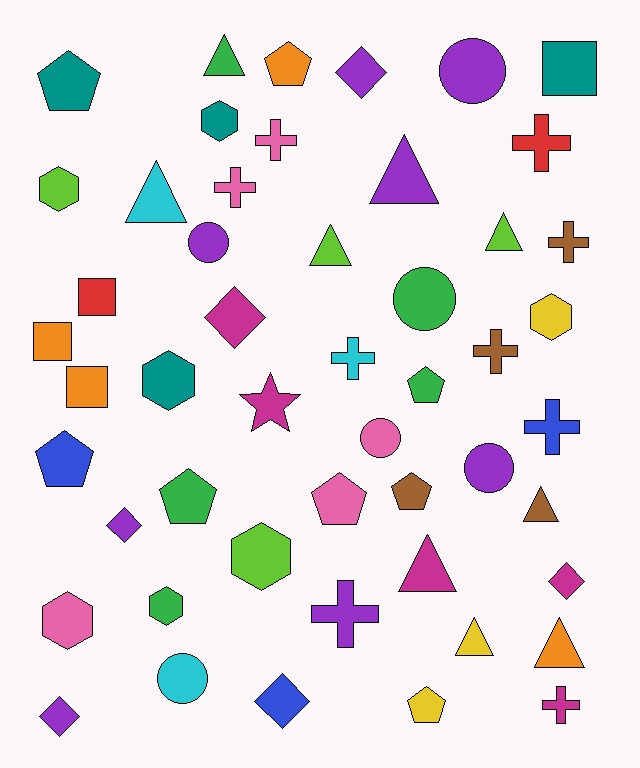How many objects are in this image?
There are 50 objects.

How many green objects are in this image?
There are 5 green objects.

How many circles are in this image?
There are 6 circles.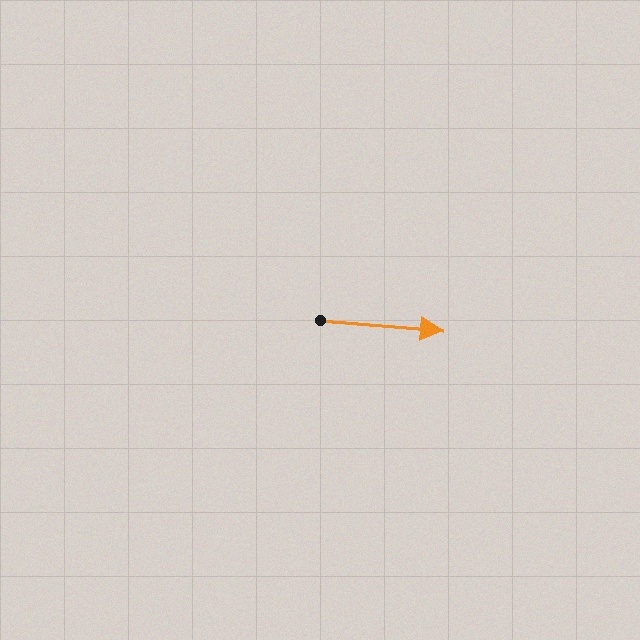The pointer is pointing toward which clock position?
Roughly 3 o'clock.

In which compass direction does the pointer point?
East.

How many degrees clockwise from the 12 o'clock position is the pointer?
Approximately 95 degrees.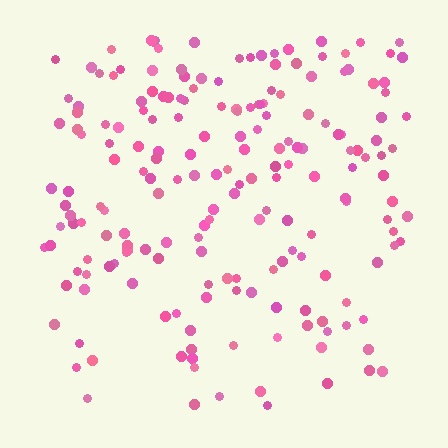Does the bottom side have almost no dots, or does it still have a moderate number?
Still a moderate number, just noticeably fewer than the top.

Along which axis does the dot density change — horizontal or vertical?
Vertical.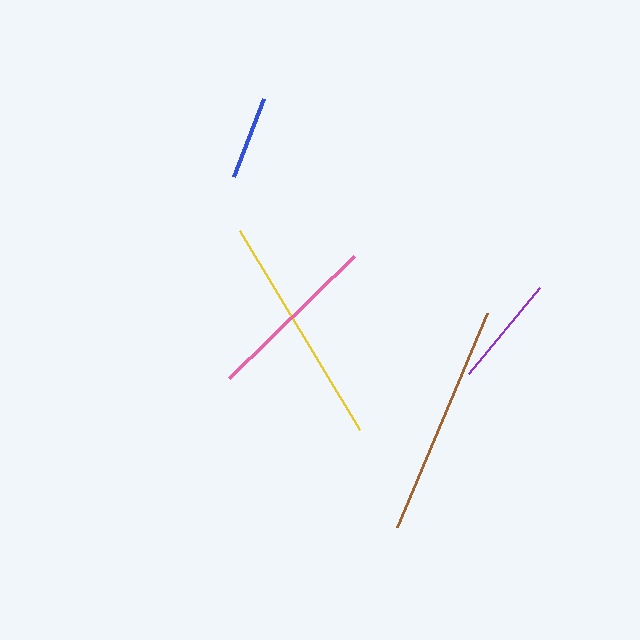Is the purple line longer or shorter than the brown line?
The brown line is longer than the purple line.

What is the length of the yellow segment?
The yellow segment is approximately 233 pixels long.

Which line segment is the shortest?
The blue line is the shortest at approximately 83 pixels.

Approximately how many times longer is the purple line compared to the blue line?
The purple line is approximately 1.3 times the length of the blue line.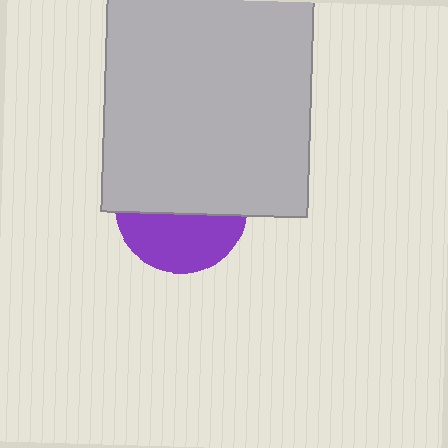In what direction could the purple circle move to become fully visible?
The purple circle could move down. That would shift it out from behind the light gray rectangle entirely.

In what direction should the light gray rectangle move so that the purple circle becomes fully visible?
The light gray rectangle should move up. That is the shortest direction to clear the overlap and leave the purple circle fully visible.